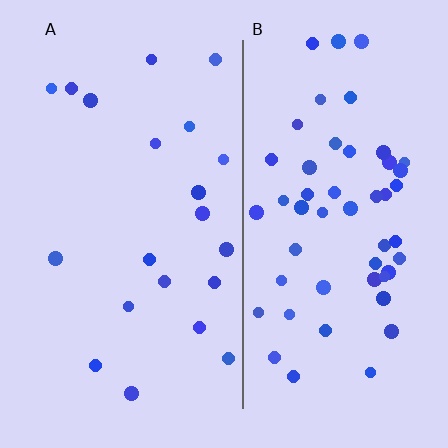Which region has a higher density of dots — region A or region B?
B (the right).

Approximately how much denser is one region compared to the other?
Approximately 2.6× — region B over region A.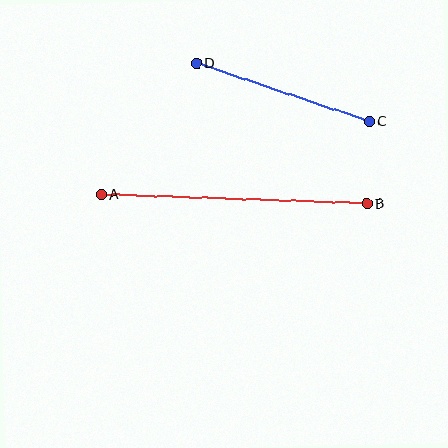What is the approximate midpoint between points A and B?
The midpoint is at approximately (234, 199) pixels.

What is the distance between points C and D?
The distance is approximately 182 pixels.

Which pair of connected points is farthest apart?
Points A and B are farthest apart.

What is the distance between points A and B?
The distance is approximately 266 pixels.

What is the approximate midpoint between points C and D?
The midpoint is at approximately (283, 92) pixels.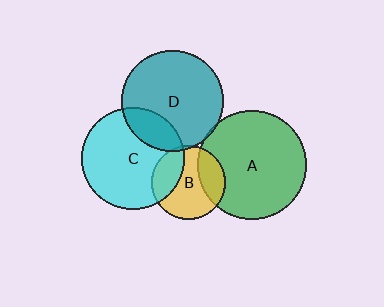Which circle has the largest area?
Circle A (green).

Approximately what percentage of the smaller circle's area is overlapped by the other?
Approximately 5%.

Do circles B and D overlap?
Yes.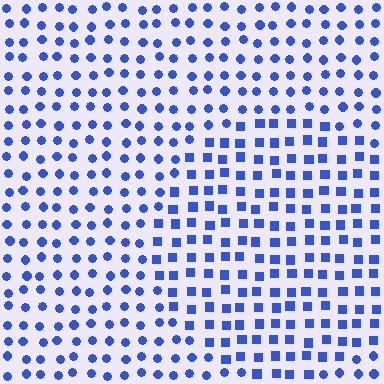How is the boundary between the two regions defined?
The boundary is defined by a change in element shape: squares inside vs. circles outside. All elements share the same color and spacing.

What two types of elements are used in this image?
The image uses squares inside the circle region and circles outside it.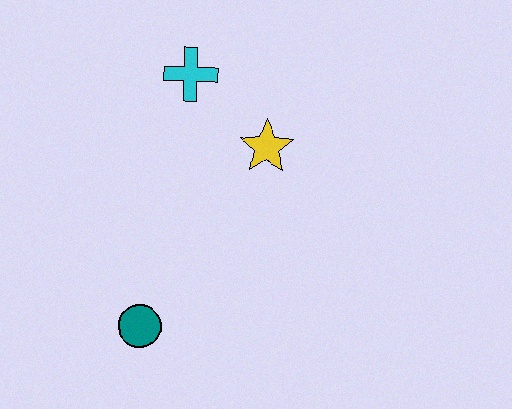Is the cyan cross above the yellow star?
Yes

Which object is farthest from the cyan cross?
The teal circle is farthest from the cyan cross.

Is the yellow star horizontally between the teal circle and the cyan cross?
No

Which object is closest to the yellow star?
The cyan cross is closest to the yellow star.